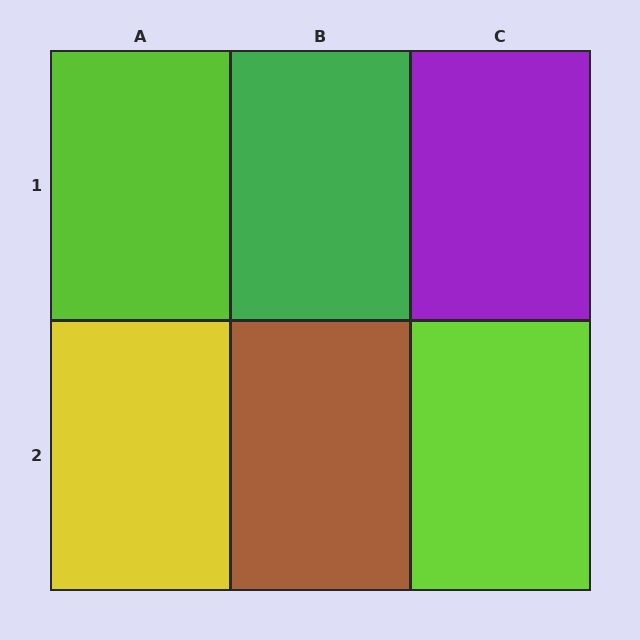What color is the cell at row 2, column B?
Brown.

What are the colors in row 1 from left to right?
Lime, green, purple.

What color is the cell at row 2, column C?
Lime.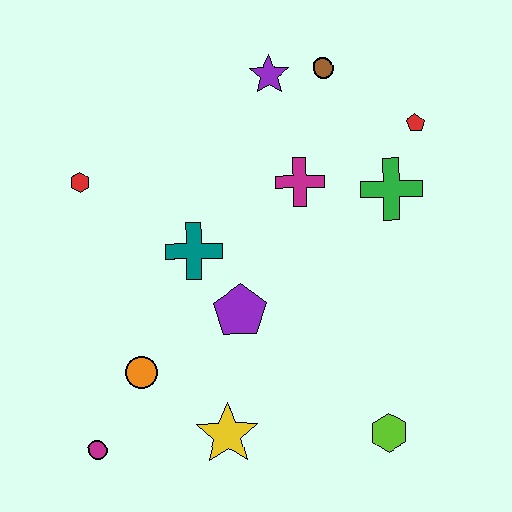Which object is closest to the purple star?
The brown circle is closest to the purple star.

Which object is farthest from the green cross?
The magenta circle is farthest from the green cross.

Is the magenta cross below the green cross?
No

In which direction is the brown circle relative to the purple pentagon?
The brown circle is above the purple pentagon.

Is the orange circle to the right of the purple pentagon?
No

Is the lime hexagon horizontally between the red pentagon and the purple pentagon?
Yes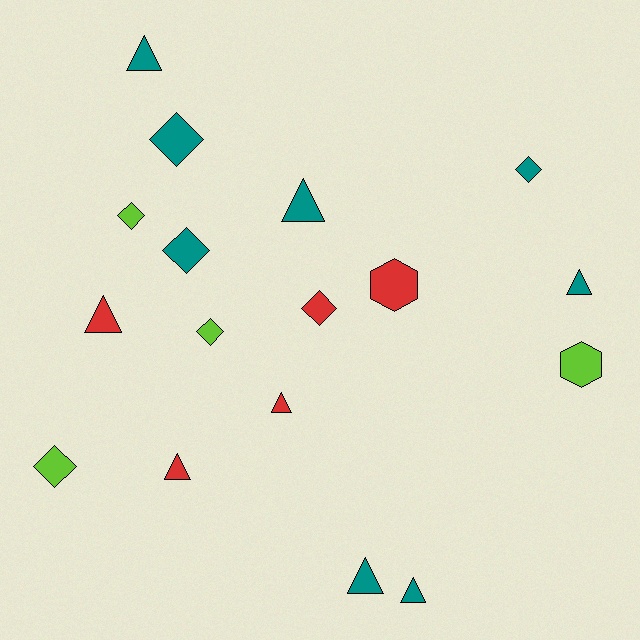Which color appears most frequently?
Teal, with 8 objects.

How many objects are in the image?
There are 17 objects.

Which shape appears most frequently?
Triangle, with 8 objects.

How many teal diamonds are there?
There are 3 teal diamonds.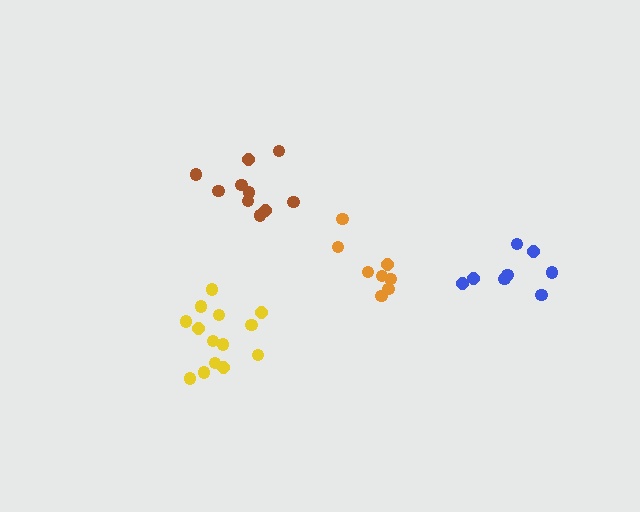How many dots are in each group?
Group 1: 8 dots, Group 2: 10 dots, Group 3: 14 dots, Group 4: 8 dots (40 total).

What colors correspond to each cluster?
The clusters are colored: orange, brown, yellow, blue.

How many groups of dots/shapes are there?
There are 4 groups.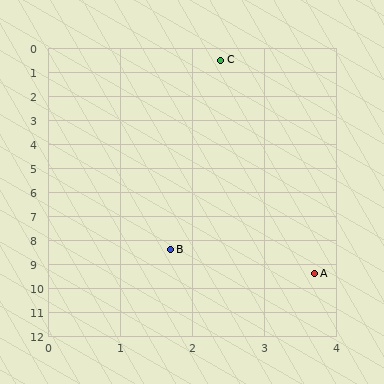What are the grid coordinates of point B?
Point B is at approximately (1.7, 8.4).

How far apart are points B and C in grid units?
Points B and C are about 7.9 grid units apart.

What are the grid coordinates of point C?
Point C is at approximately (2.4, 0.5).